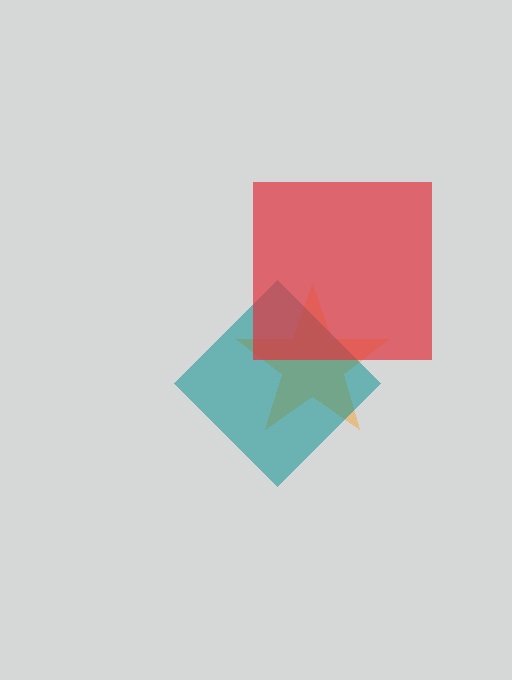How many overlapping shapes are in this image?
There are 3 overlapping shapes in the image.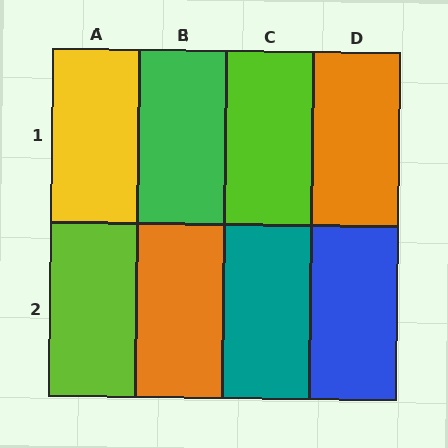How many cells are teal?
1 cell is teal.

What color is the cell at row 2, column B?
Orange.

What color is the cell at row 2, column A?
Lime.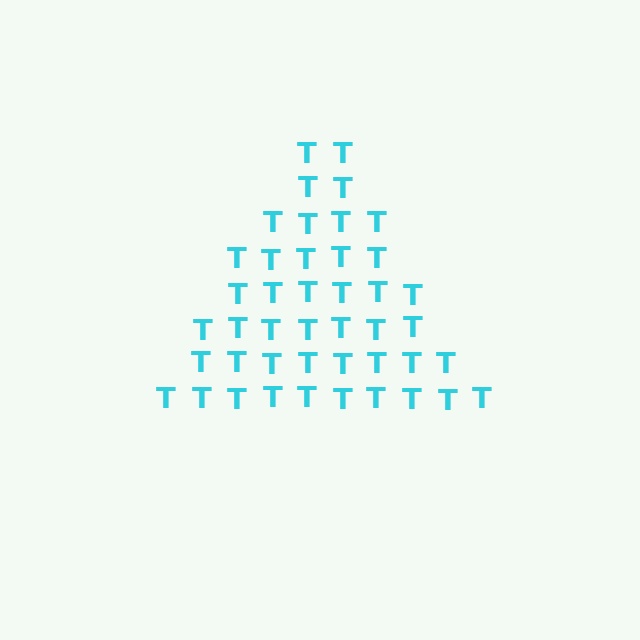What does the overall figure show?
The overall figure shows a triangle.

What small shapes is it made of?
It is made of small letter T's.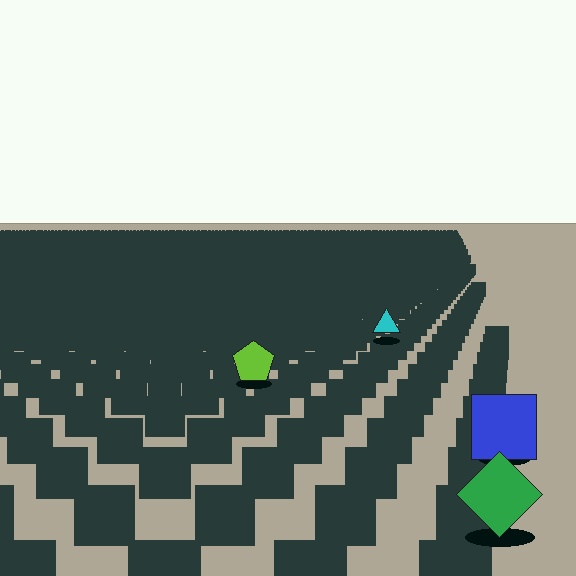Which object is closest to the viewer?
The green diamond is closest. The texture marks near it are larger and more spread out.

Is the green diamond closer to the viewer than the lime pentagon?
Yes. The green diamond is closer — you can tell from the texture gradient: the ground texture is coarser near it.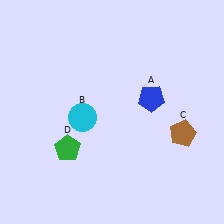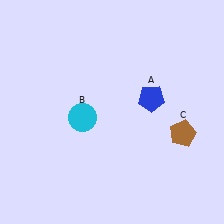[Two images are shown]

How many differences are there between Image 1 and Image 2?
There is 1 difference between the two images.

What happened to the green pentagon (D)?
The green pentagon (D) was removed in Image 2. It was in the bottom-left area of Image 1.